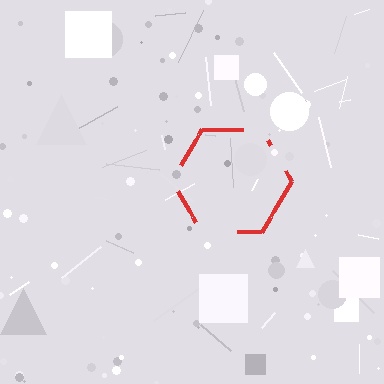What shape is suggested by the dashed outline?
The dashed outline suggests a hexagon.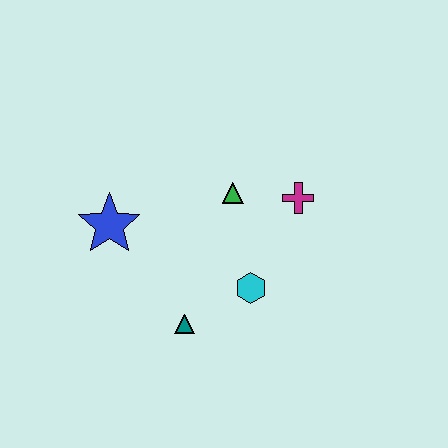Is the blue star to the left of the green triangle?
Yes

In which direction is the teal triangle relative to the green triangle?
The teal triangle is below the green triangle.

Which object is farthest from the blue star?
The magenta cross is farthest from the blue star.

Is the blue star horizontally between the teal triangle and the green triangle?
No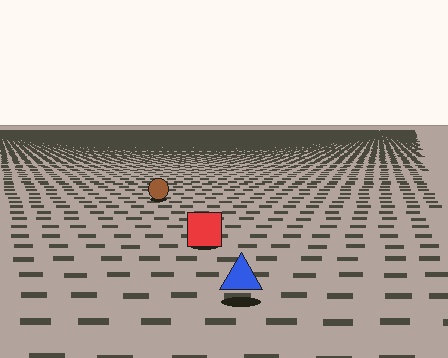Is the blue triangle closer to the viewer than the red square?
Yes. The blue triangle is closer — you can tell from the texture gradient: the ground texture is coarser near it.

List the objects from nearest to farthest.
From nearest to farthest: the blue triangle, the red square, the brown circle.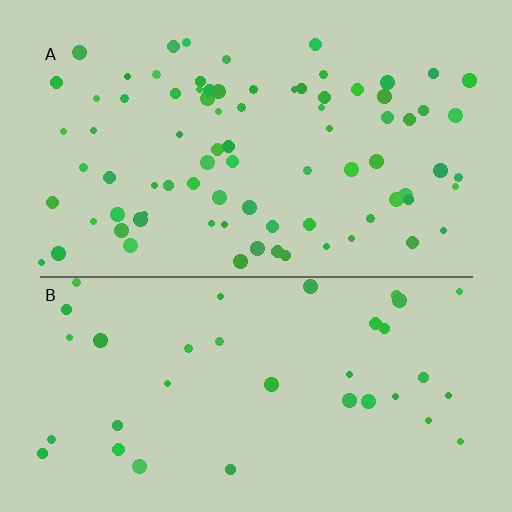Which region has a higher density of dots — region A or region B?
A (the top).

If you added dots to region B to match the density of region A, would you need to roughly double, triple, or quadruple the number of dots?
Approximately double.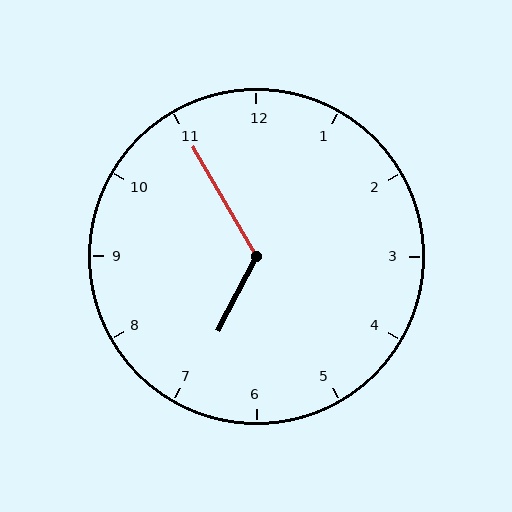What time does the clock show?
6:55.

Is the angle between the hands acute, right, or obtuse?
It is obtuse.